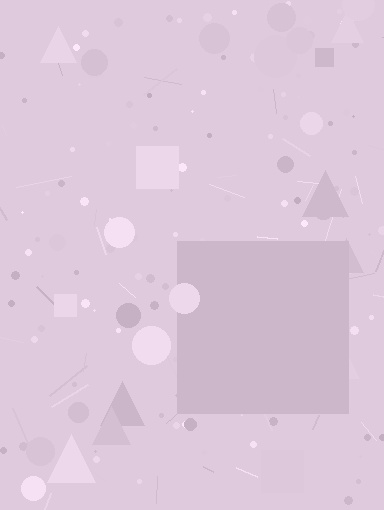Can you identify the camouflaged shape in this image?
The camouflaged shape is a square.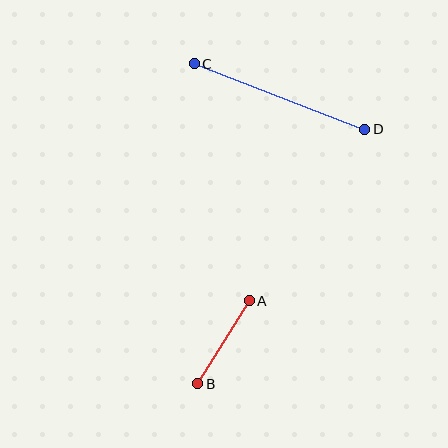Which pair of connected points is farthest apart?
Points C and D are farthest apart.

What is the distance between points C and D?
The distance is approximately 183 pixels.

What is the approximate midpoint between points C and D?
The midpoint is at approximately (279, 96) pixels.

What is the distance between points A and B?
The distance is approximately 98 pixels.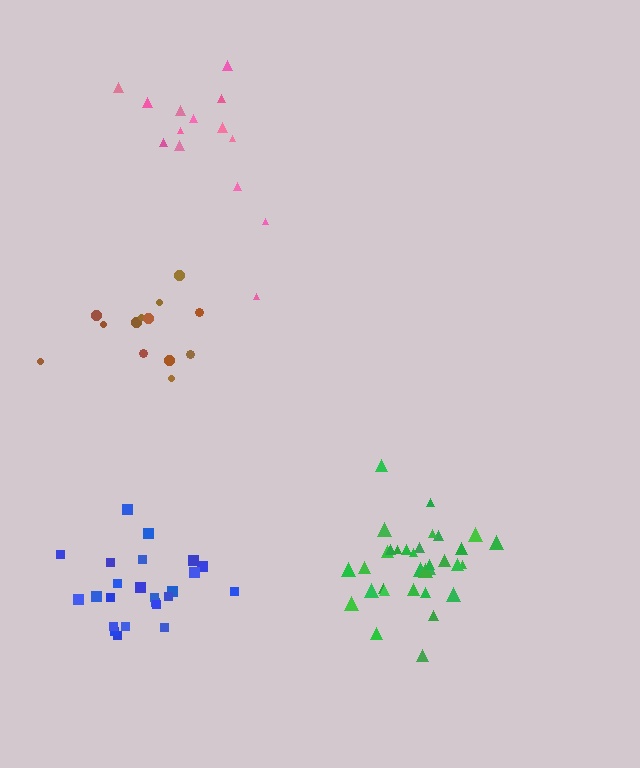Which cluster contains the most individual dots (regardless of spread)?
Green (33).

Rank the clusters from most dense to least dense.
green, blue, brown, pink.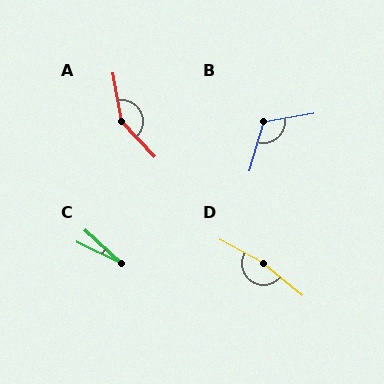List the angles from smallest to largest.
C (16°), B (116°), A (146°), D (168°).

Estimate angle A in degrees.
Approximately 146 degrees.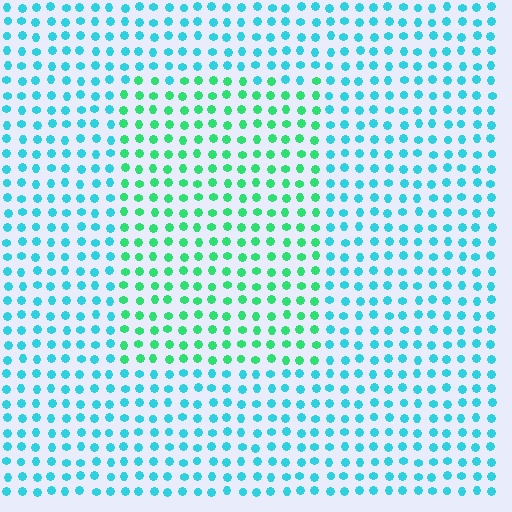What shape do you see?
I see a rectangle.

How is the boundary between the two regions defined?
The boundary is defined purely by a slight shift in hue (about 42 degrees). Spacing, size, and orientation are identical on both sides.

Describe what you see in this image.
The image is filled with small cyan elements in a uniform arrangement. A rectangle-shaped region is visible where the elements are tinted to a slightly different hue, forming a subtle color boundary.